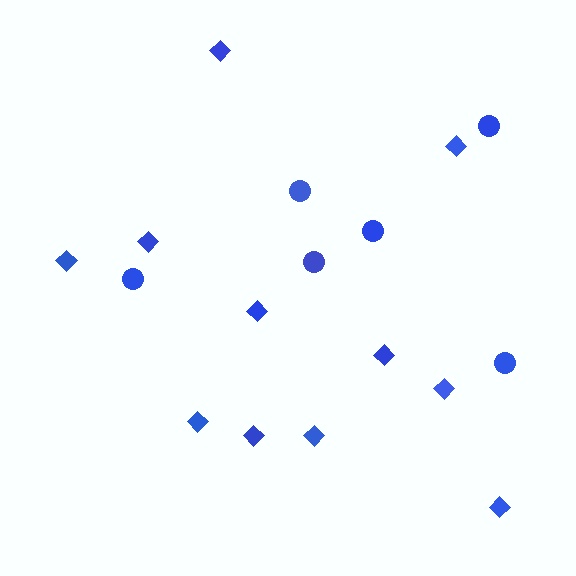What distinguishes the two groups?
There are 2 groups: one group of diamonds (11) and one group of circles (6).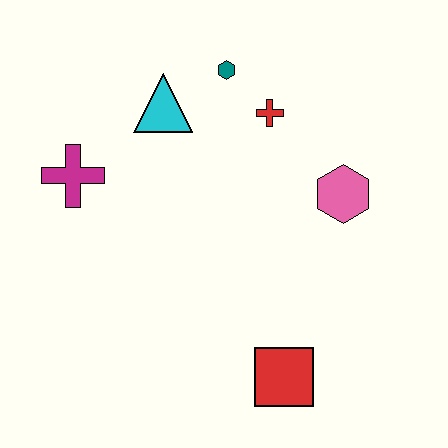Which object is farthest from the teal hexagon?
The red square is farthest from the teal hexagon.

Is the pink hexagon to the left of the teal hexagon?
No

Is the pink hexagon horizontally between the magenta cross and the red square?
No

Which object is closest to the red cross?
The teal hexagon is closest to the red cross.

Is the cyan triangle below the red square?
No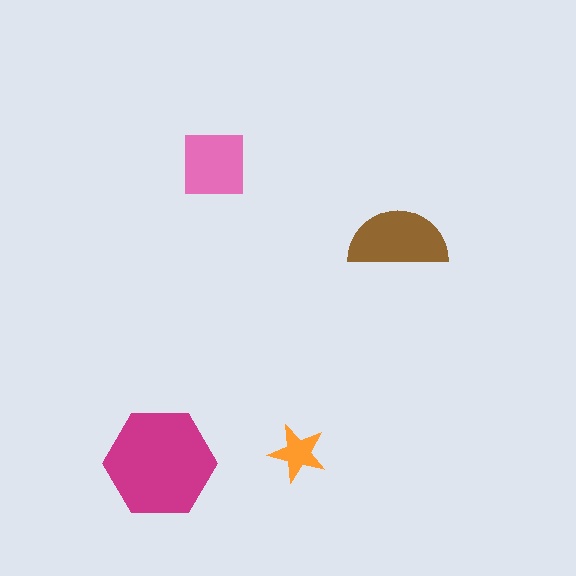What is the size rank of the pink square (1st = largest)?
3rd.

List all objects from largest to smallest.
The magenta hexagon, the brown semicircle, the pink square, the orange star.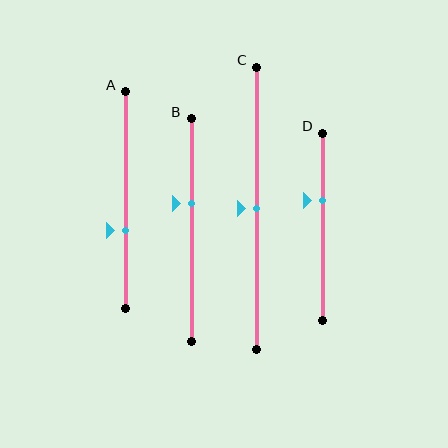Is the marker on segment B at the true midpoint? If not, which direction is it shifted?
No, the marker on segment B is shifted upward by about 12% of the segment length.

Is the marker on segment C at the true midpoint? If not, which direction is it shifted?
Yes, the marker on segment C is at the true midpoint.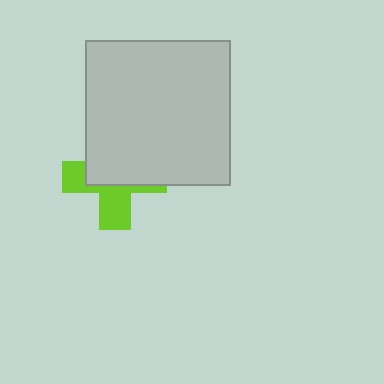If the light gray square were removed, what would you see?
You would see the complete lime cross.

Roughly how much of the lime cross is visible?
About half of it is visible (roughly 45%).